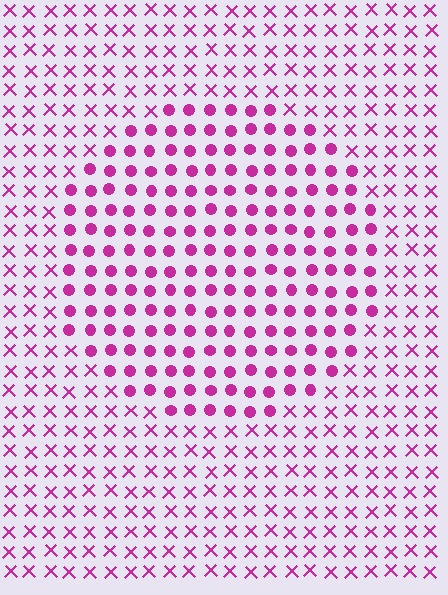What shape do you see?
I see a circle.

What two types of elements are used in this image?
The image uses circles inside the circle region and X marks outside it.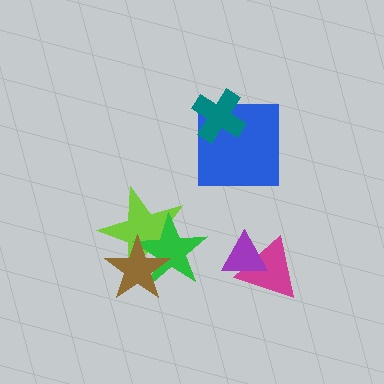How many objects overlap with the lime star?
2 objects overlap with the lime star.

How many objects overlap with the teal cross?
1 object overlaps with the teal cross.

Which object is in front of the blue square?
The teal cross is in front of the blue square.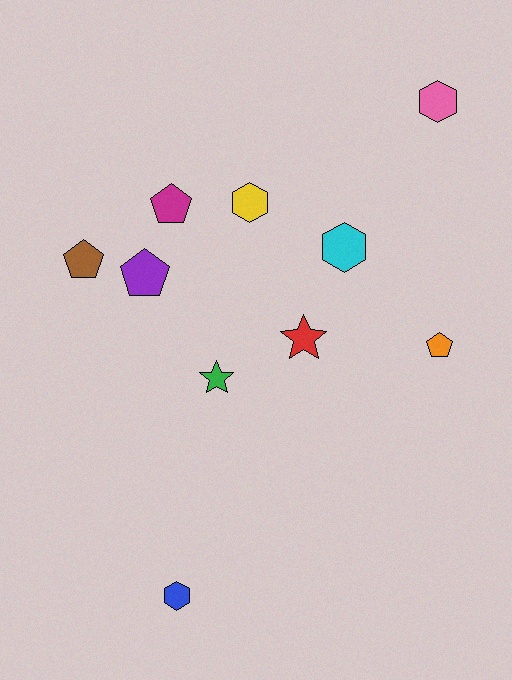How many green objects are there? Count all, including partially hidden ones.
There is 1 green object.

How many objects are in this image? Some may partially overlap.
There are 10 objects.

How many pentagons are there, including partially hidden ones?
There are 4 pentagons.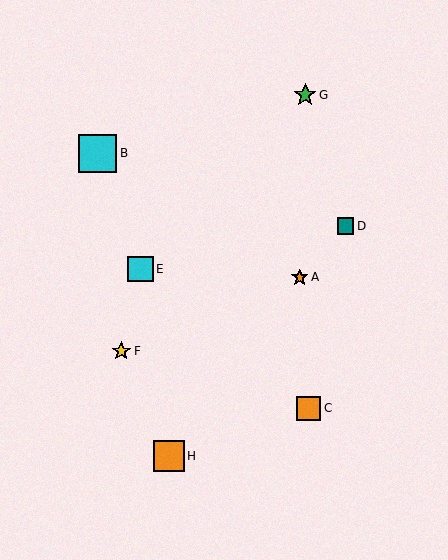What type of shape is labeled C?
Shape C is an orange square.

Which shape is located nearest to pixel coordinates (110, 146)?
The cyan square (labeled B) at (98, 153) is nearest to that location.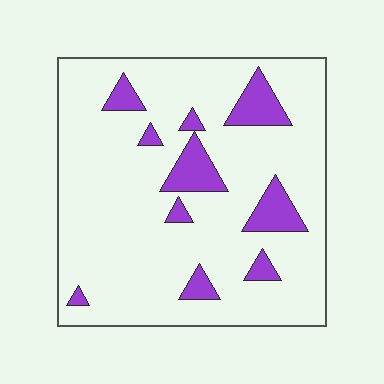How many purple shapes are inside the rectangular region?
10.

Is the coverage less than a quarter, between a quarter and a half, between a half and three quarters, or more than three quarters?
Less than a quarter.